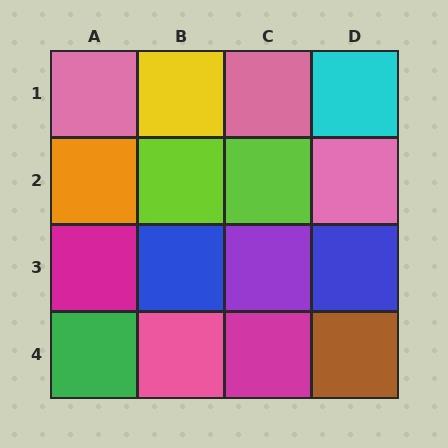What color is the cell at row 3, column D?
Blue.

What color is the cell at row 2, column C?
Lime.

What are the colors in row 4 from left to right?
Green, pink, magenta, brown.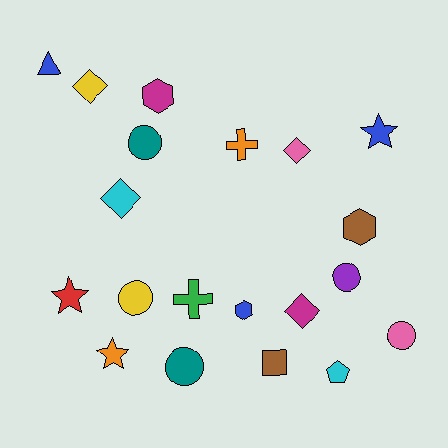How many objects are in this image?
There are 20 objects.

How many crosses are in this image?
There are 2 crosses.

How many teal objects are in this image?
There are 2 teal objects.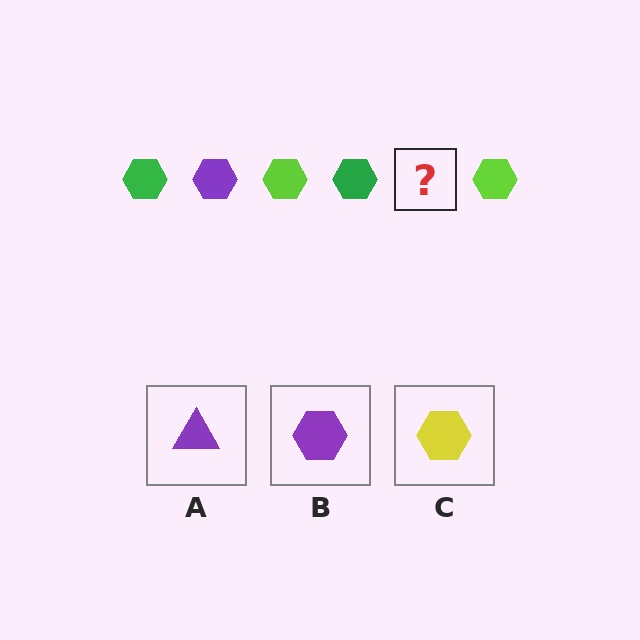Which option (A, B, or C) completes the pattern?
B.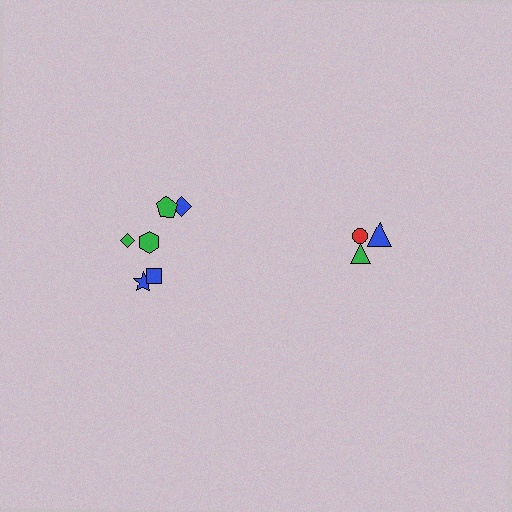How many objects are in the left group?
There are 6 objects.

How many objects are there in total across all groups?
There are 9 objects.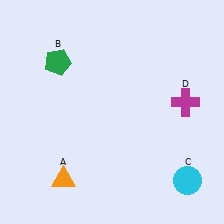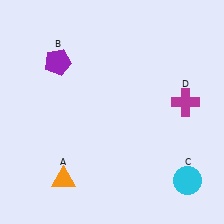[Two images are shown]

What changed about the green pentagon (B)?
In Image 1, B is green. In Image 2, it changed to purple.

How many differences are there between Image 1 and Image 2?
There is 1 difference between the two images.